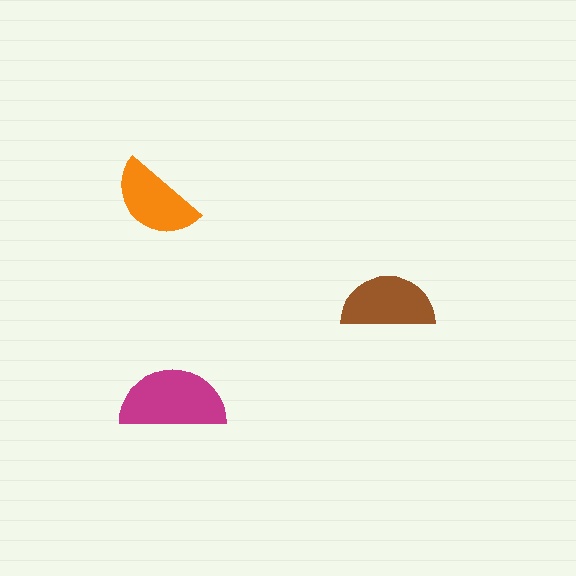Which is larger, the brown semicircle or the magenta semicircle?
The magenta one.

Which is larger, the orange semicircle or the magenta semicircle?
The magenta one.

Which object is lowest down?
The magenta semicircle is bottommost.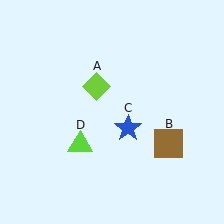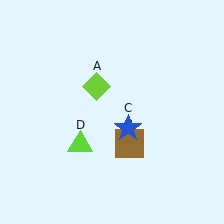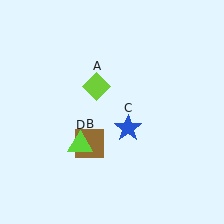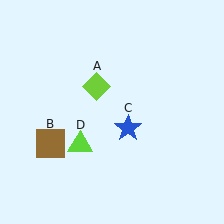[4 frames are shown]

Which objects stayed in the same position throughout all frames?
Lime diamond (object A) and blue star (object C) and lime triangle (object D) remained stationary.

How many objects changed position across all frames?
1 object changed position: brown square (object B).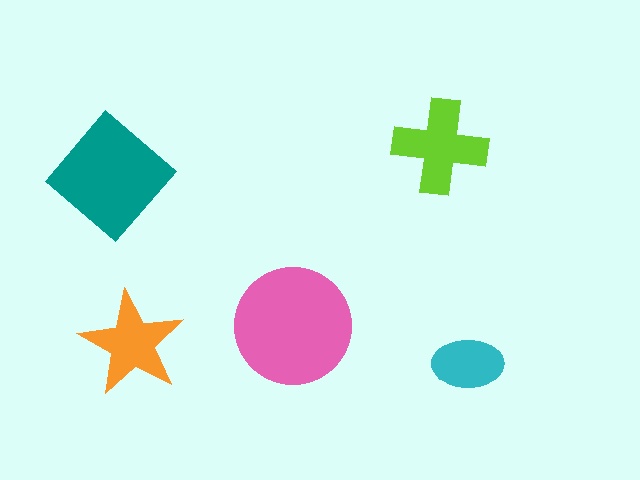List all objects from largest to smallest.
The pink circle, the teal diamond, the lime cross, the orange star, the cyan ellipse.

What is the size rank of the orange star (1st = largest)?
4th.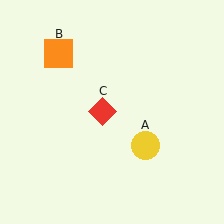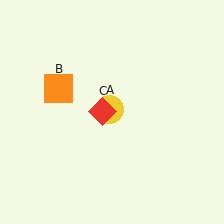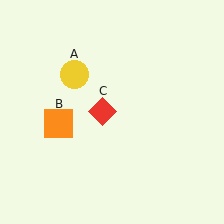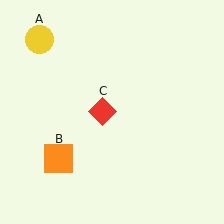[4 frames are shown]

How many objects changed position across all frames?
2 objects changed position: yellow circle (object A), orange square (object B).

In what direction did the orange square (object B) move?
The orange square (object B) moved down.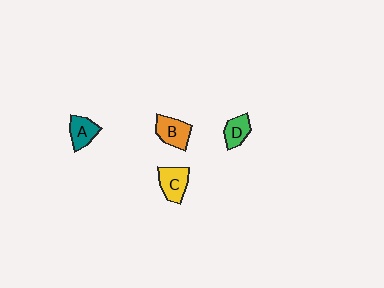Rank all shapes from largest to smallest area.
From largest to smallest: B (orange), C (yellow), A (teal), D (green).